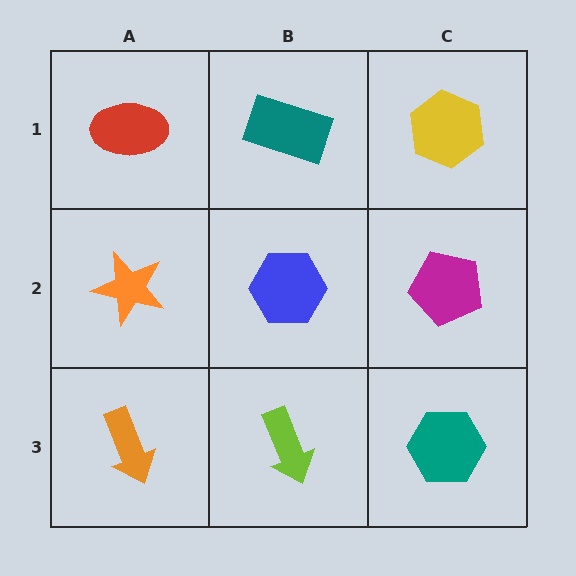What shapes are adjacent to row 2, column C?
A yellow hexagon (row 1, column C), a teal hexagon (row 3, column C), a blue hexagon (row 2, column B).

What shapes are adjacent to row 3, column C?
A magenta pentagon (row 2, column C), a lime arrow (row 3, column B).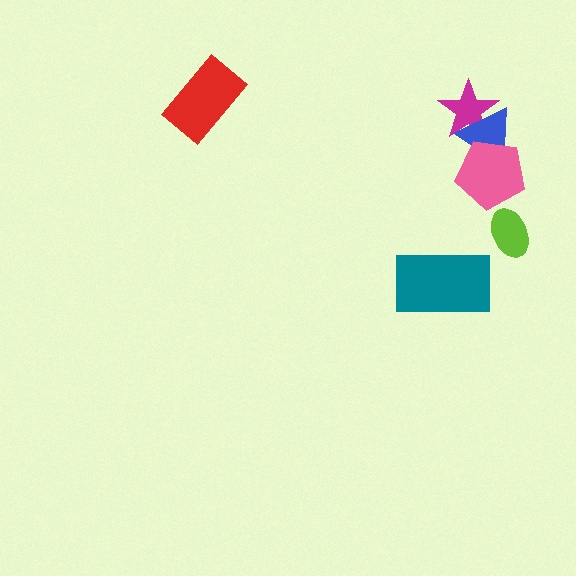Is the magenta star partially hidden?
Yes, it is partially covered by another shape.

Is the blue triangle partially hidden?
Yes, it is partially covered by another shape.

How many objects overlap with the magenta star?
1 object overlaps with the magenta star.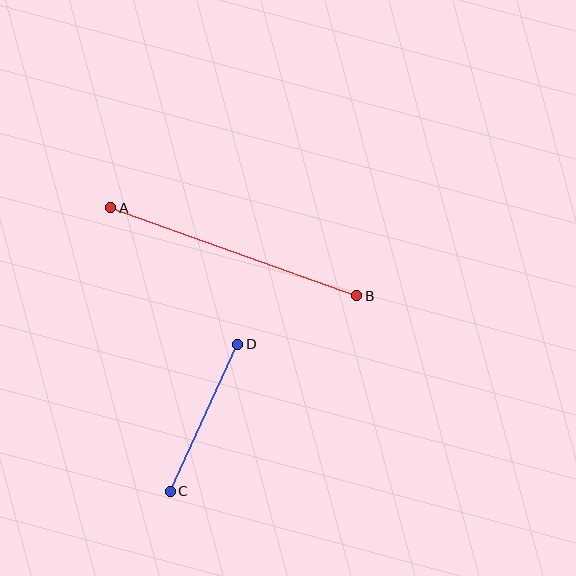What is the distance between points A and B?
The distance is approximately 261 pixels.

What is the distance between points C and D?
The distance is approximately 161 pixels.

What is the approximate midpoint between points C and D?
The midpoint is at approximately (204, 418) pixels.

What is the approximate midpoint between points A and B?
The midpoint is at approximately (234, 252) pixels.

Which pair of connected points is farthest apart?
Points A and B are farthest apart.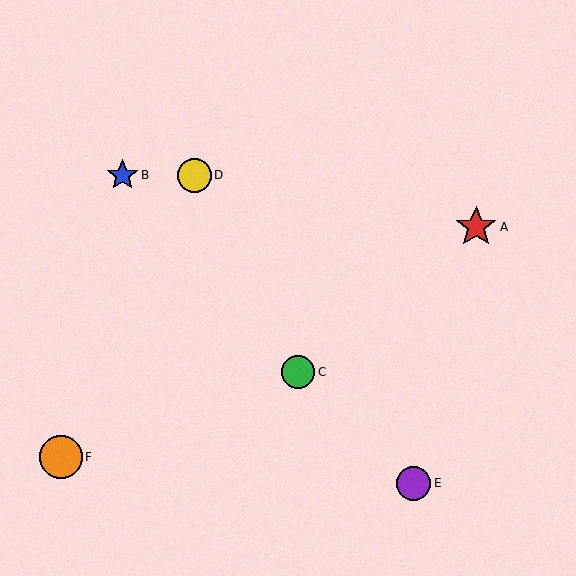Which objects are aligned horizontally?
Objects B, D are aligned horizontally.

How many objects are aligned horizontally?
2 objects (B, D) are aligned horizontally.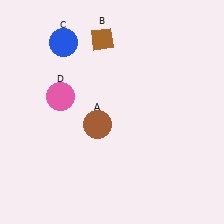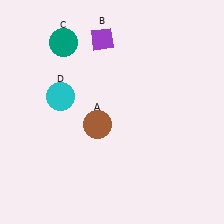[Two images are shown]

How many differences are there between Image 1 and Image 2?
There are 3 differences between the two images.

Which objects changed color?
B changed from brown to purple. C changed from blue to teal. D changed from pink to cyan.